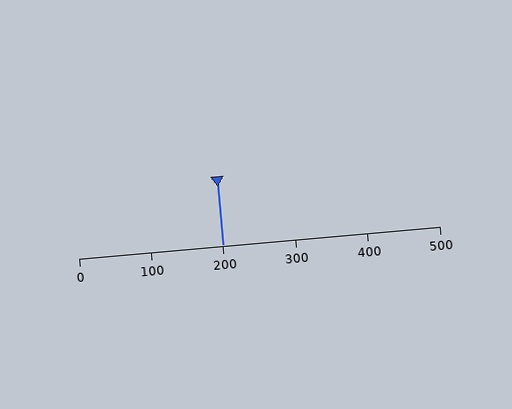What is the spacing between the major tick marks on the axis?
The major ticks are spaced 100 apart.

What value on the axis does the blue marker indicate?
The marker indicates approximately 200.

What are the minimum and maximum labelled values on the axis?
The axis runs from 0 to 500.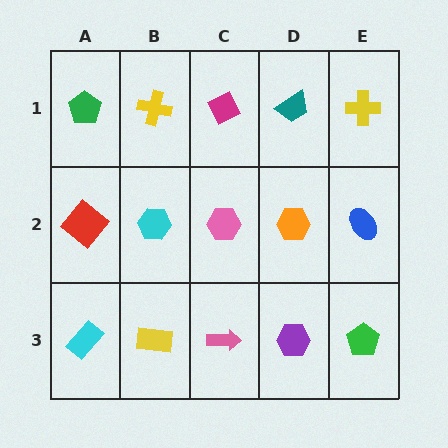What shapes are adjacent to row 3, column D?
An orange hexagon (row 2, column D), a pink arrow (row 3, column C), a green pentagon (row 3, column E).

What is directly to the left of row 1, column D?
A magenta diamond.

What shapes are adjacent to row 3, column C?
A pink hexagon (row 2, column C), a yellow rectangle (row 3, column B), a purple hexagon (row 3, column D).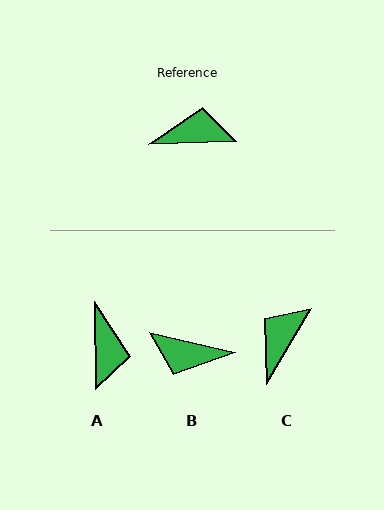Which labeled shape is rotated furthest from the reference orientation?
B, about 165 degrees away.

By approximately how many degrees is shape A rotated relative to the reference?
Approximately 91 degrees clockwise.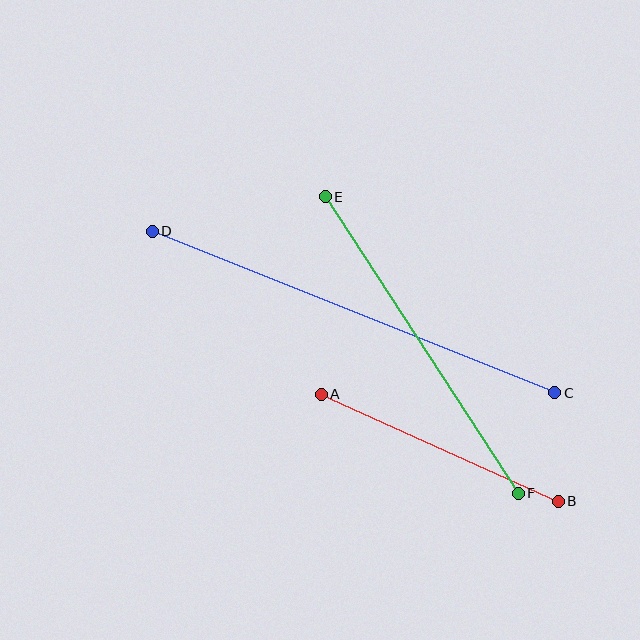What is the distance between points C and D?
The distance is approximately 434 pixels.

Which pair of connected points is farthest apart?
Points C and D are farthest apart.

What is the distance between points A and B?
The distance is approximately 260 pixels.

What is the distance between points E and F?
The distance is approximately 354 pixels.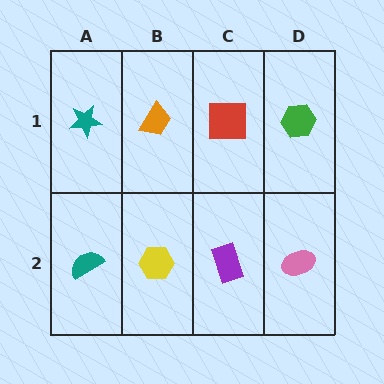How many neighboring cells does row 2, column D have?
2.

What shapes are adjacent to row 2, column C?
A red square (row 1, column C), a yellow hexagon (row 2, column B), a pink ellipse (row 2, column D).